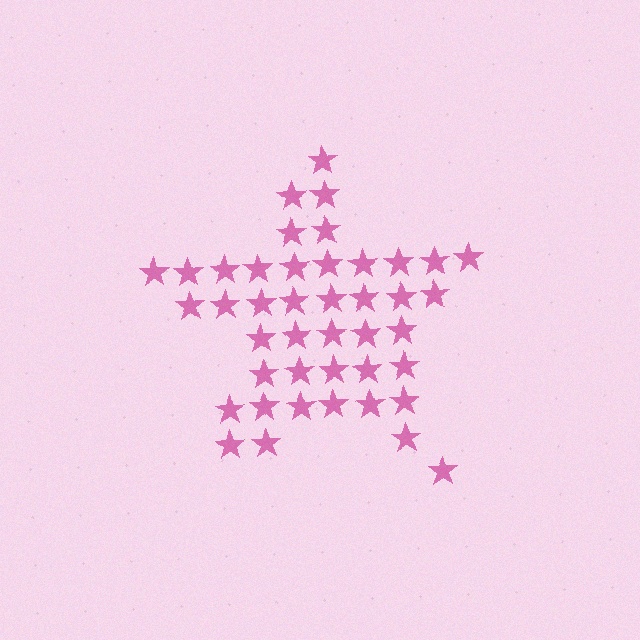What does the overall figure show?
The overall figure shows a star.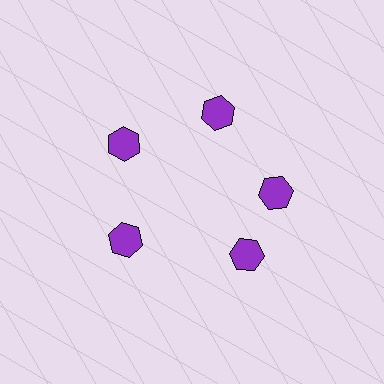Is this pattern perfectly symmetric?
No. The 5 purple hexagons are arranged in a ring, but one element near the 5 o'clock position is rotated out of alignment along the ring, breaking the 5-fold rotational symmetry.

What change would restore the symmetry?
The symmetry would be restored by rotating it back into even spacing with its neighbors so that all 5 hexagons sit at equal angles and equal distance from the center.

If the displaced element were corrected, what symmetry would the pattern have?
It would have 5-fold rotational symmetry — the pattern would map onto itself every 72 degrees.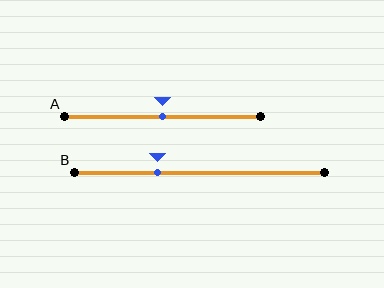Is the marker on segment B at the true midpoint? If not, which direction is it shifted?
No, the marker on segment B is shifted to the left by about 17% of the segment length.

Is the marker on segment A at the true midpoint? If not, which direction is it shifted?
Yes, the marker on segment A is at the true midpoint.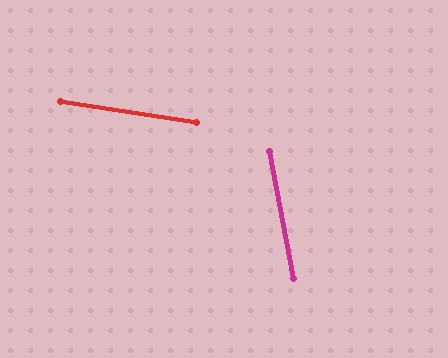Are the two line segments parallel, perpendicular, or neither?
Neither parallel nor perpendicular — they differ by about 71°.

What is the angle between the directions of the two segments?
Approximately 71 degrees.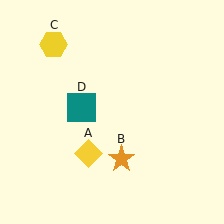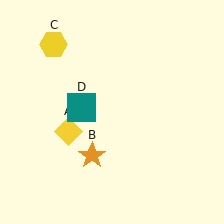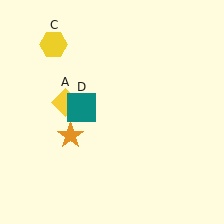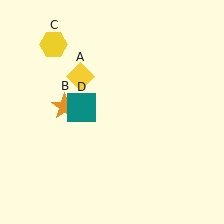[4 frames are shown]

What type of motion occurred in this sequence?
The yellow diamond (object A), orange star (object B) rotated clockwise around the center of the scene.